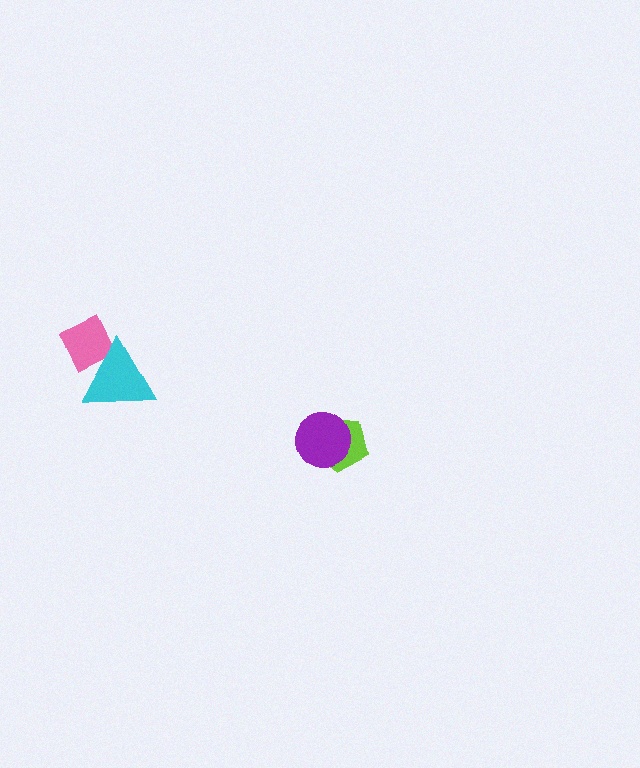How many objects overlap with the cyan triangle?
1 object overlaps with the cyan triangle.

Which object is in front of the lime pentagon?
The purple circle is in front of the lime pentagon.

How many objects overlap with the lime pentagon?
1 object overlaps with the lime pentagon.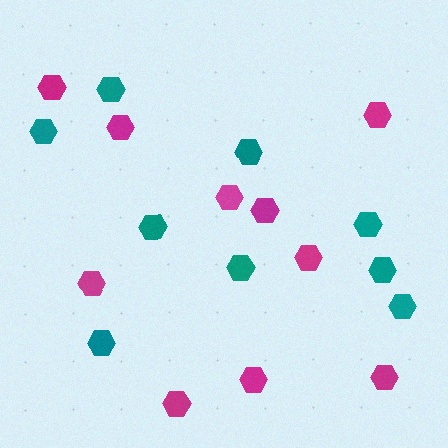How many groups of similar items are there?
There are 2 groups: one group of magenta hexagons (10) and one group of teal hexagons (9).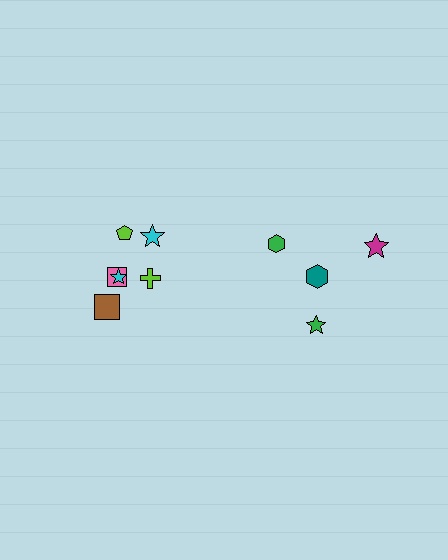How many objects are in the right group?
There are 4 objects.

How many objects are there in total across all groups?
There are 10 objects.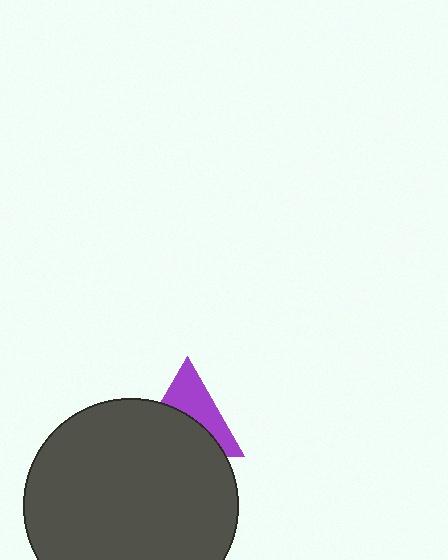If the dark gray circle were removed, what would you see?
You would see the complete purple triangle.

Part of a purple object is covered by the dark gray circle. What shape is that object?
It is a triangle.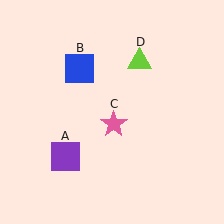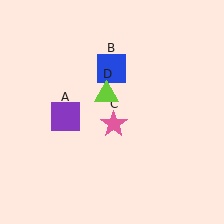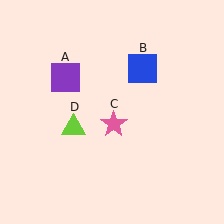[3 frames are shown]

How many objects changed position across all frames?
3 objects changed position: purple square (object A), blue square (object B), lime triangle (object D).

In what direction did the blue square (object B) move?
The blue square (object B) moved right.